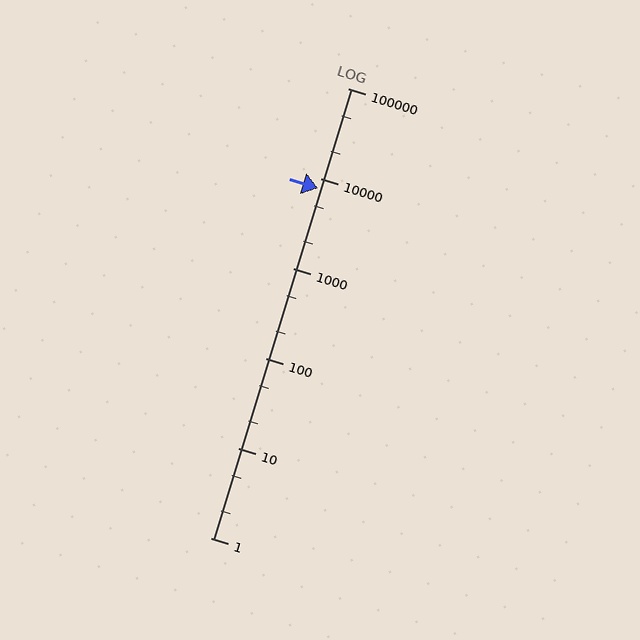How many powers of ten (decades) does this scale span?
The scale spans 5 decades, from 1 to 100000.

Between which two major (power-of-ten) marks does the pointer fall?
The pointer is between 1000 and 10000.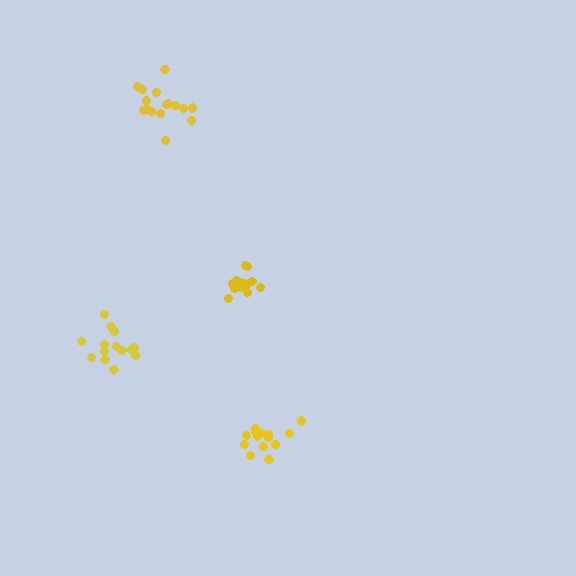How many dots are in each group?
Group 1: 16 dots, Group 2: 14 dots, Group 3: 13 dots, Group 4: 14 dots (57 total).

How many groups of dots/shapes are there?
There are 4 groups.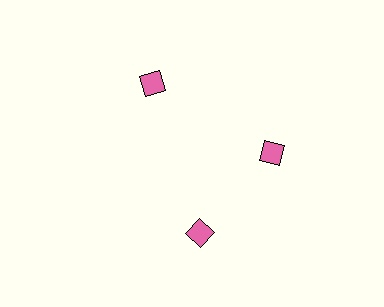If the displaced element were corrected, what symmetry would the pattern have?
It would have 3-fold rotational symmetry — the pattern would map onto itself every 120 degrees.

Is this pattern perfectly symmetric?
No. The 3 pink diamonds are arranged in a ring, but one element near the 7 o'clock position is rotated out of alignment along the ring, breaking the 3-fold rotational symmetry.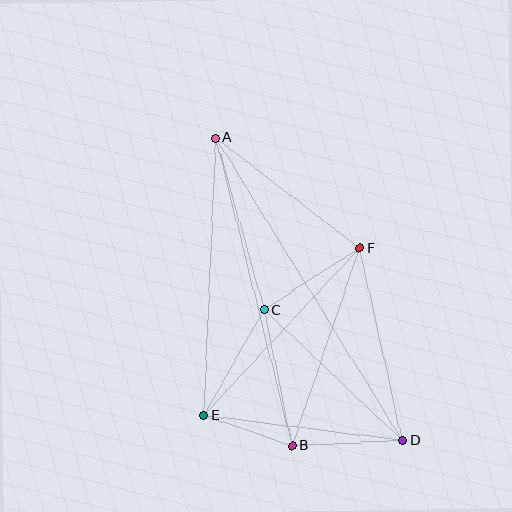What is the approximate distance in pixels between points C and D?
The distance between C and D is approximately 190 pixels.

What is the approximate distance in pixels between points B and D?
The distance between B and D is approximately 111 pixels.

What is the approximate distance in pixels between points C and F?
The distance between C and F is approximately 114 pixels.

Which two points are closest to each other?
Points B and E are closest to each other.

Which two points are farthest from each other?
Points A and D are farthest from each other.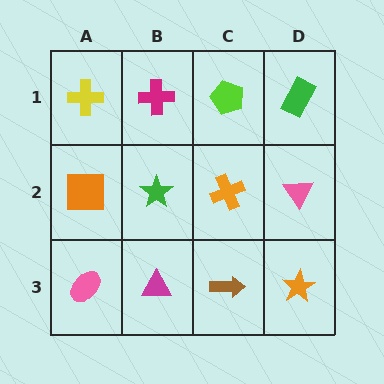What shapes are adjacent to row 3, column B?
A green star (row 2, column B), a pink ellipse (row 3, column A), a brown arrow (row 3, column C).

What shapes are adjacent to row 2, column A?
A yellow cross (row 1, column A), a pink ellipse (row 3, column A), a green star (row 2, column B).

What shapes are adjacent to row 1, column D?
A pink triangle (row 2, column D), a lime pentagon (row 1, column C).